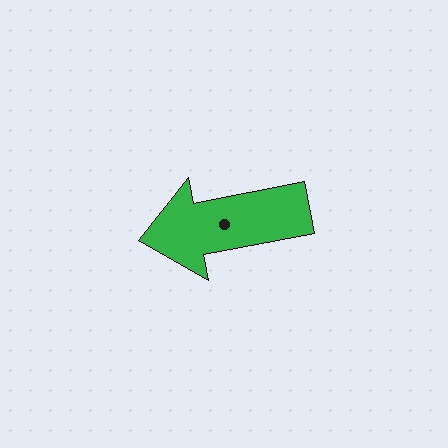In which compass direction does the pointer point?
West.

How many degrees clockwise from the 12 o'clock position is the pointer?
Approximately 259 degrees.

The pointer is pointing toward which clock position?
Roughly 9 o'clock.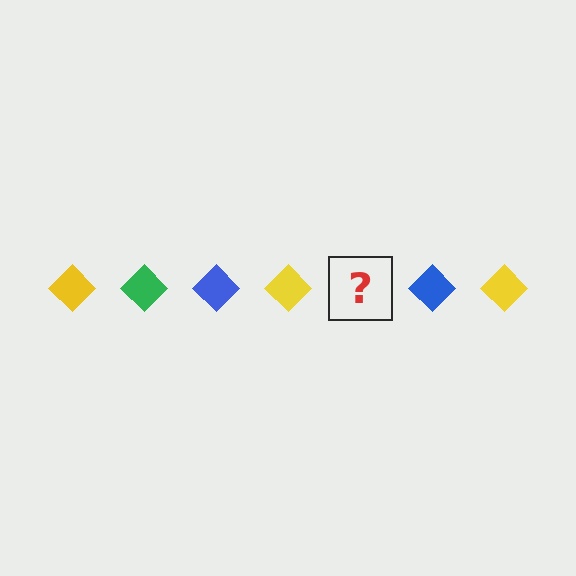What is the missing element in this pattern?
The missing element is a green diamond.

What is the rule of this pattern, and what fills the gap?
The rule is that the pattern cycles through yellow, green, blue diamonds. The gap should be filled with a green diamond.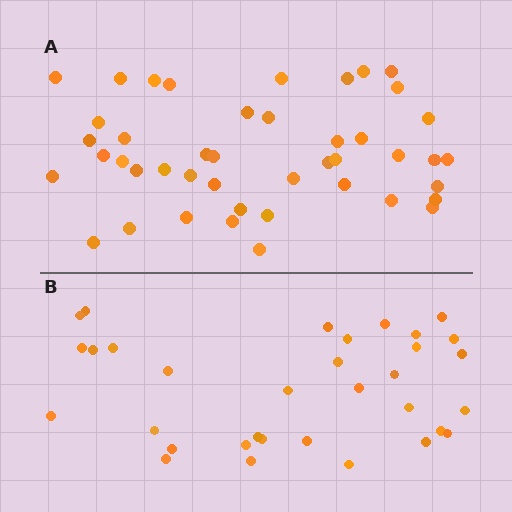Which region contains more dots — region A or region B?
Region A (the top region) has more dots.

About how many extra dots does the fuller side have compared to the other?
Region A has roughly 12 or so more dots than region B.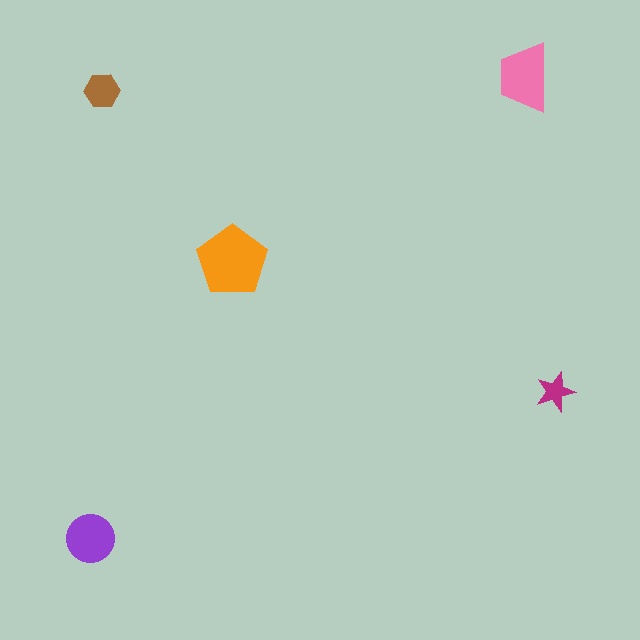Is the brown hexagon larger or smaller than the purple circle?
Smaller.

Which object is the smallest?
The magenta star.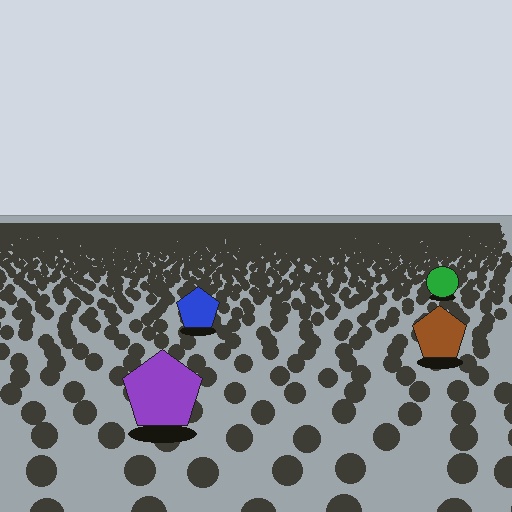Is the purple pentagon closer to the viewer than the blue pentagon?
Yes. The purple pentagon is closer — you can tell from the texture gradient: the ground texture is coarser near it.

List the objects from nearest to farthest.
From nearest to farthest: the purple pentagon, the brown pentagon, the blue pentagon, the green circle.